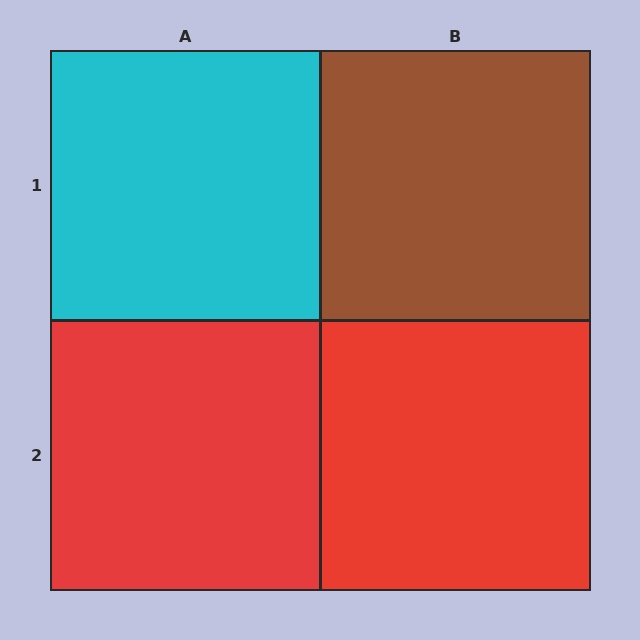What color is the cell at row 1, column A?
Cyan.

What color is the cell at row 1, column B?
Brown.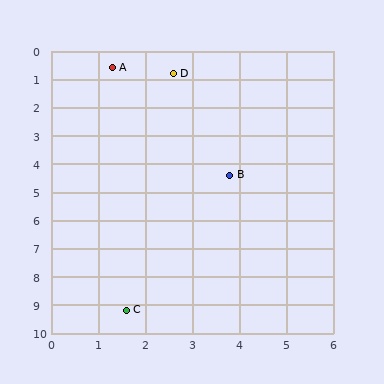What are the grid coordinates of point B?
Point B is at approximately (3.8, 4.4).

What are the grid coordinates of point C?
Point C is at approximately (1.6, 9.2).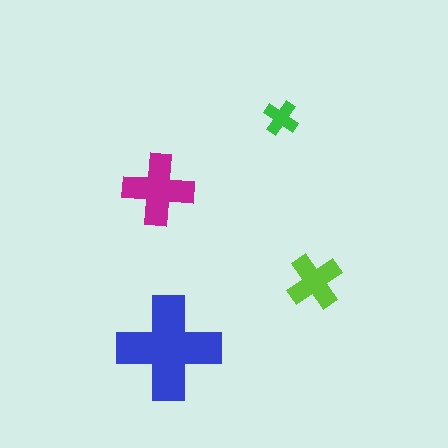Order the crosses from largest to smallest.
the blue one, the magenta one, the lime one, the green one.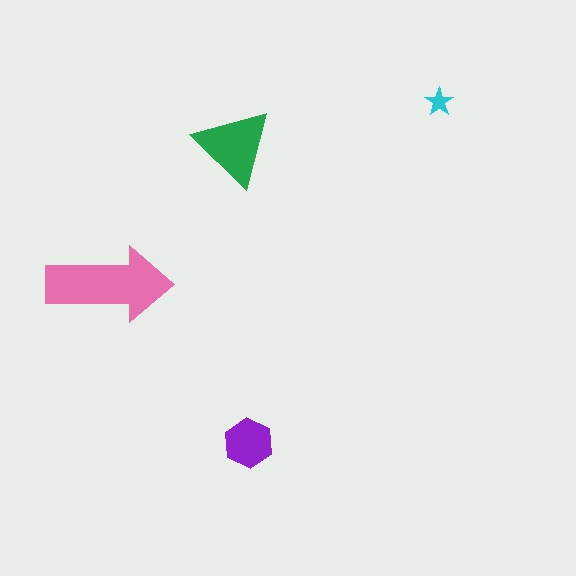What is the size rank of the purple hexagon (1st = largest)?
3rd.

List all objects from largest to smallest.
The pink arrow, the green triangle, the purple hexagon, the cyan star.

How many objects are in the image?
There are 4 objects in the image.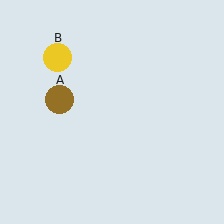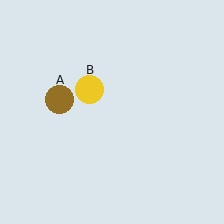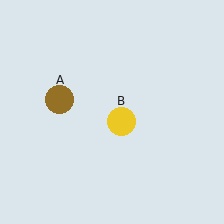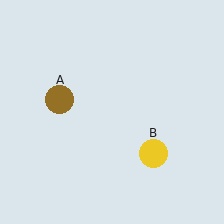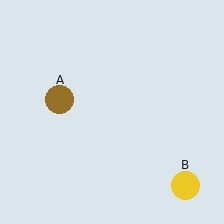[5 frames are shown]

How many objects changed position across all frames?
1 object changed position: yellow circle (object B).